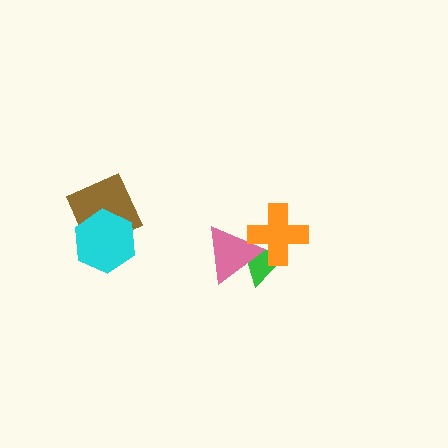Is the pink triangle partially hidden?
Yes, it is partially covered by another shape.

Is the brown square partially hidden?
Yes, it is partially covered by another shape.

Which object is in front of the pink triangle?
The orange cross is in front of the pink triangle.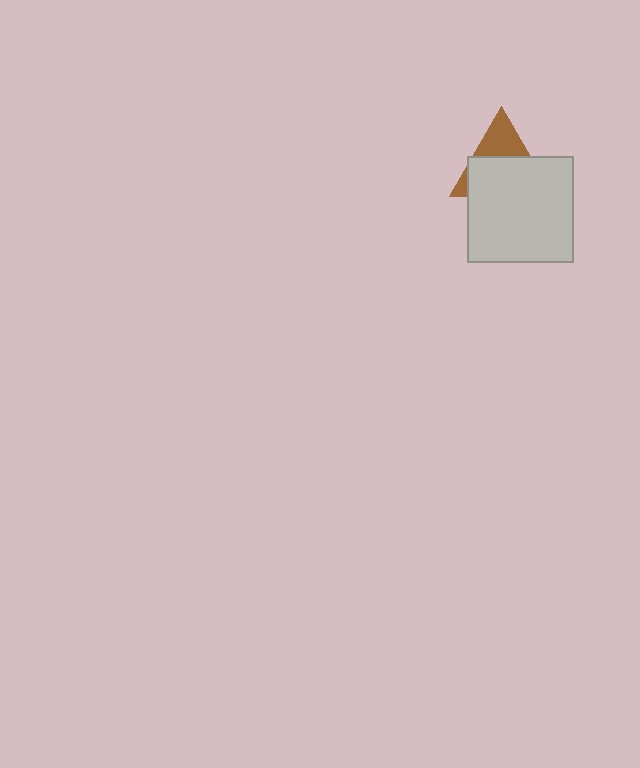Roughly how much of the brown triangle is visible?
A small part of it is visible (roughly 36%).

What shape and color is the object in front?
The object in front is a light gray square.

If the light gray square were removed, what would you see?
You would see the complete brown triangle.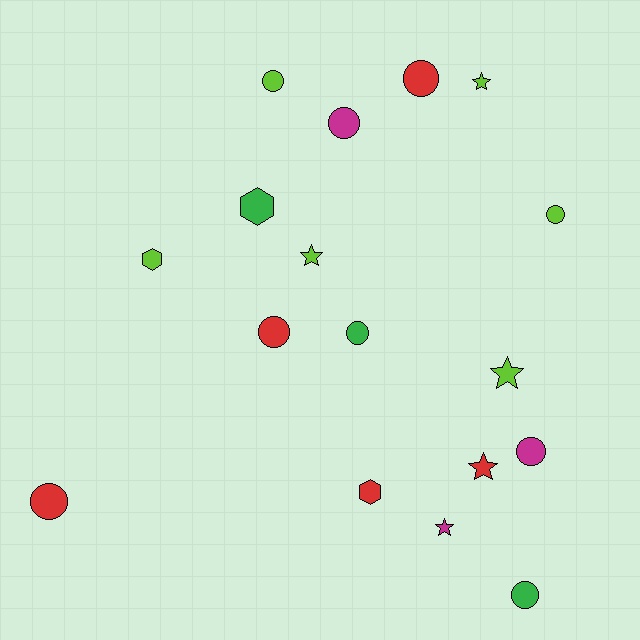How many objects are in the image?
There are 17 objects.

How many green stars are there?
There are no green stars.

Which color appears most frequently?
Lime, with 6 objects.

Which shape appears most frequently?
Circle, with 9 objects.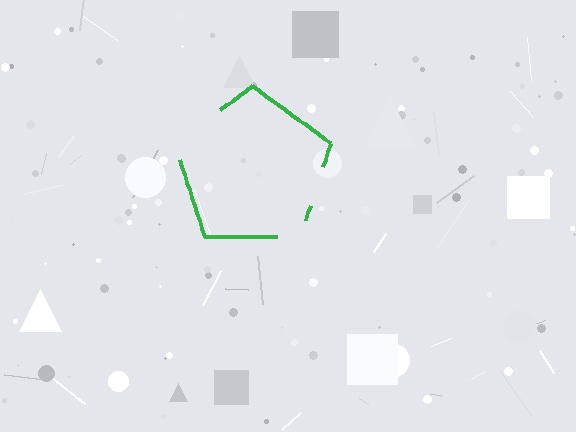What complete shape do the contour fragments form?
The contour fragments form a pentagon.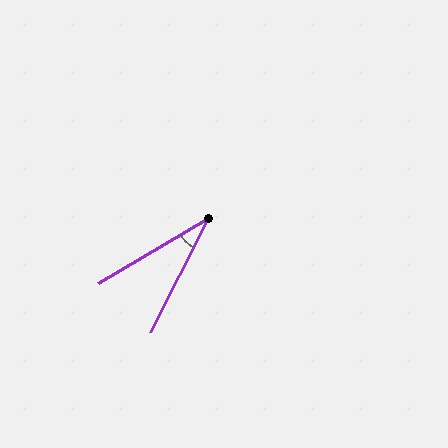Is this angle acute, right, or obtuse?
It is acute.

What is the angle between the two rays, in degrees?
Approximately 32 degrees.